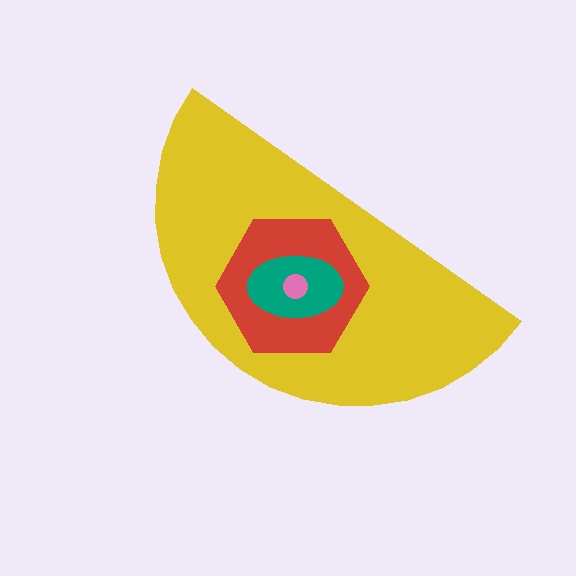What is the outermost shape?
The yellow semicircle.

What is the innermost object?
The pink circle.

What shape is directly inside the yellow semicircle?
The red hexagon.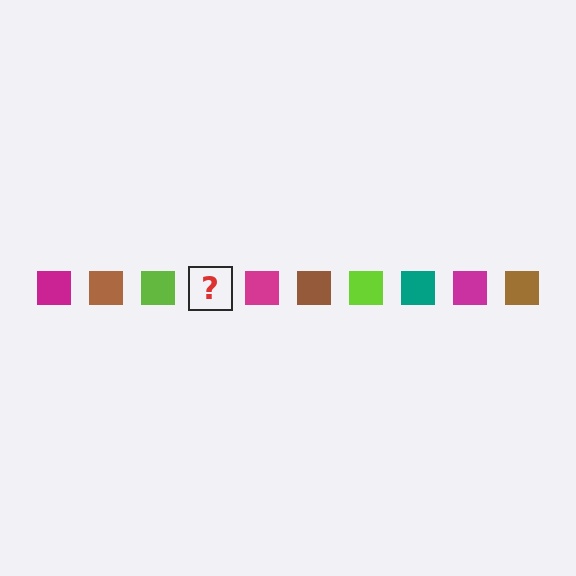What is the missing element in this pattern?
The missing element is a teal square.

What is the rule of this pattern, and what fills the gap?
The rule is that the pattern cycles through magenta, brown, lime, teal squares. The gap should be filled with a teal square.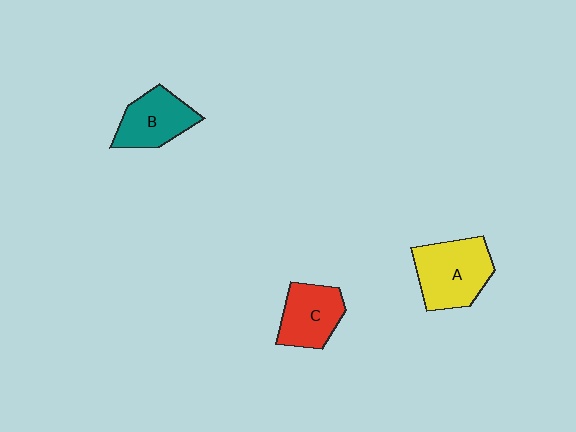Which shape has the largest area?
Shape A (yellow).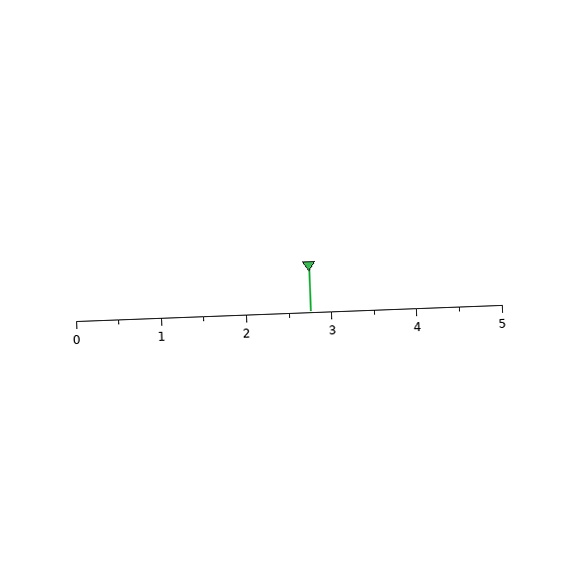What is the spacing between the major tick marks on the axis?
The major ticks are spaced 1 apart.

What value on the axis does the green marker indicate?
The marker indicates approximately 2.8.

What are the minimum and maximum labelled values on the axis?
The axis runs from 0 to 5.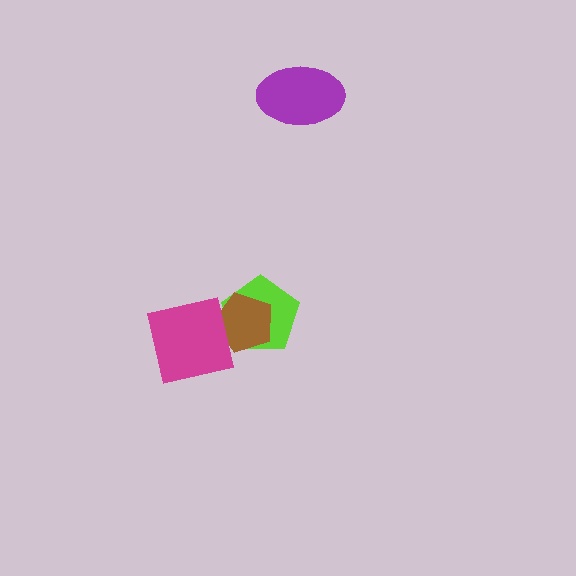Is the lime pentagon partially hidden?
Yes, it is partially covered by another shape.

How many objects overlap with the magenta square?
1 object overlaps with the magenta square.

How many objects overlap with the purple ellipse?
0 objects overlap with the purple ellipse.